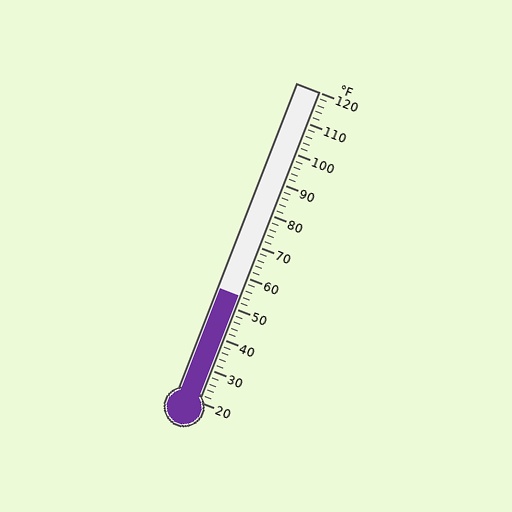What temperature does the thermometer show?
The thermometer shows approximately 54°F.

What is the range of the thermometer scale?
The thermometer scale ranges from 20°F to 120°F.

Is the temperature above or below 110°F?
The temperature is below 110°F.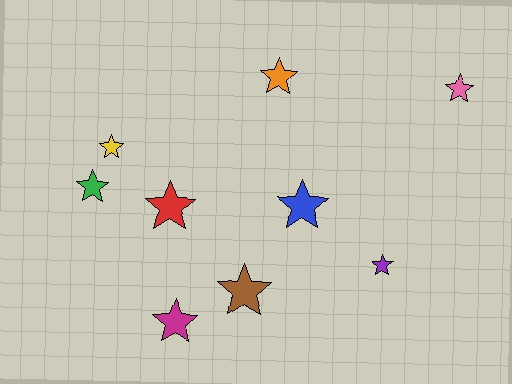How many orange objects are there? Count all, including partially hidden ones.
There is 1 orange object.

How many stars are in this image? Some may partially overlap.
There are 9 stars.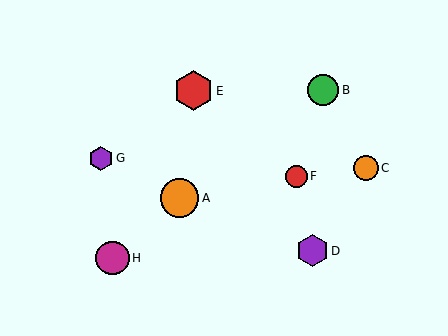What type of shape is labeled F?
Shape F is a red circle.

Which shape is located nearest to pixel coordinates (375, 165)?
The orange circle (labeled C) at (366, 168) is nearest to that location.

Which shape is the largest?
The red hexagon (labeled E) is the largest.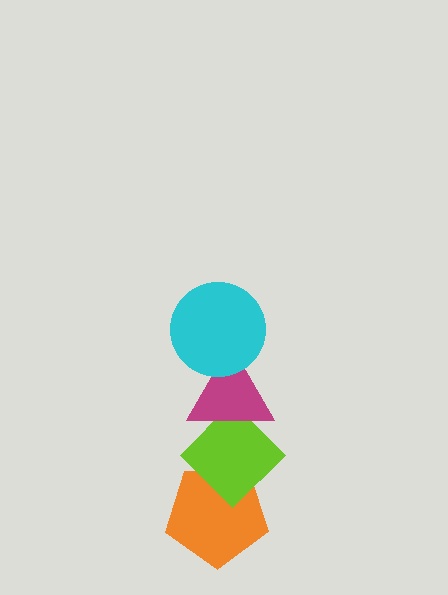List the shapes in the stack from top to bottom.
From top to bottom: the cyan circle, the magenta triangle, the lime diamond, the orange pentagon.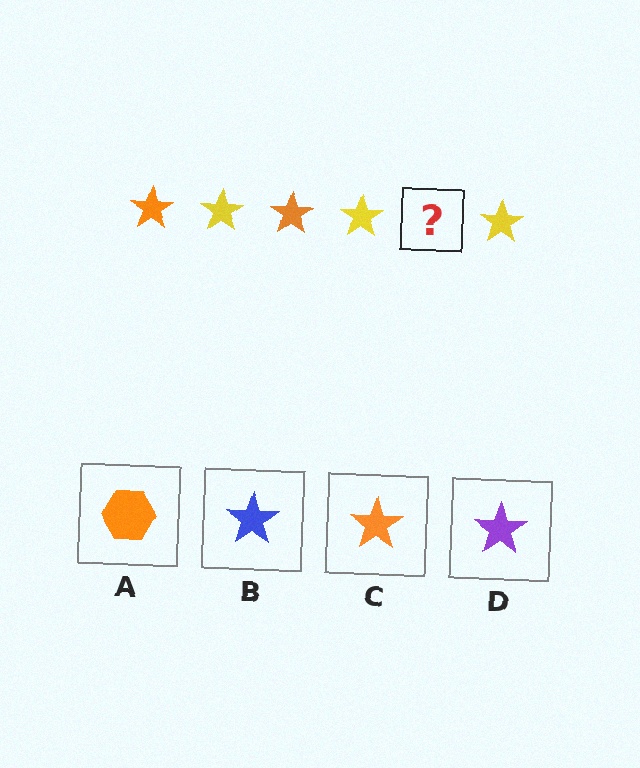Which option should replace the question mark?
Option C.